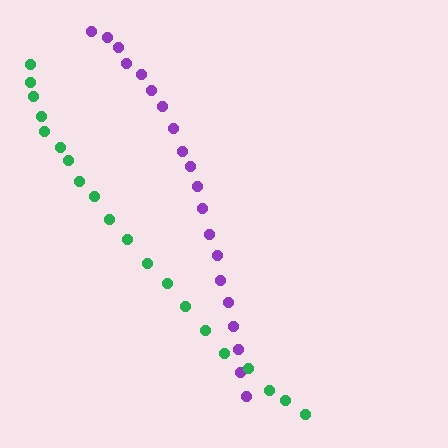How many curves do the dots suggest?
There are 2 distinct paths.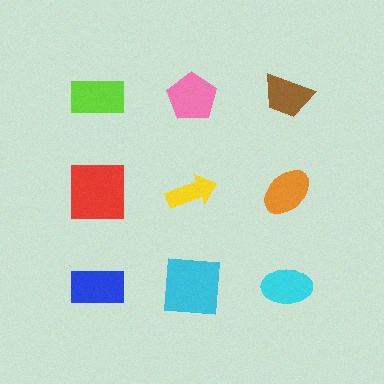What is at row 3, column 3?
A cyan ellipse.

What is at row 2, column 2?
A yellow arrow.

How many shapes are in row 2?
3 shapes.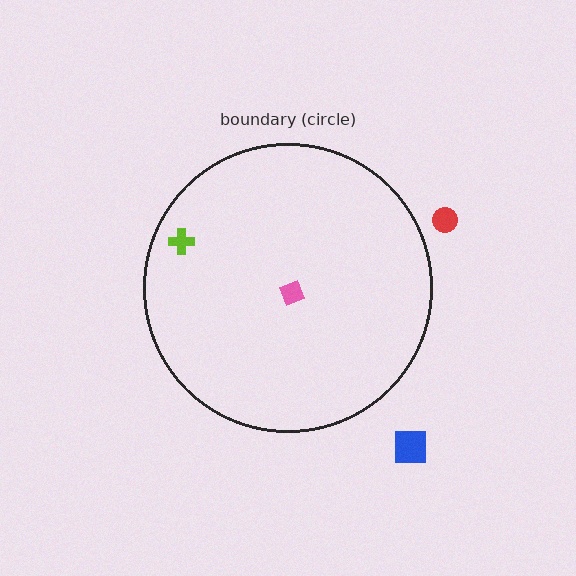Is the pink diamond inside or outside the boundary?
Inside.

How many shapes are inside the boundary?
2 inside, 2 outside.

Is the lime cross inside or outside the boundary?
Inside.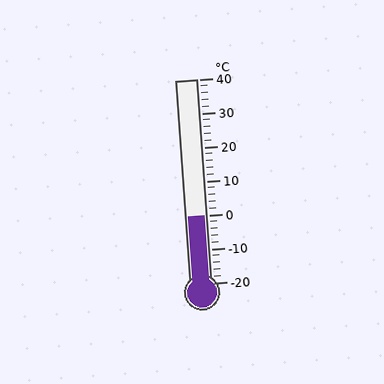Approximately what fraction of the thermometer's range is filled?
The thermometer is filled to approximately 35% of its range.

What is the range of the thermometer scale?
The thermometer scale ranges from -20°C to 40°C.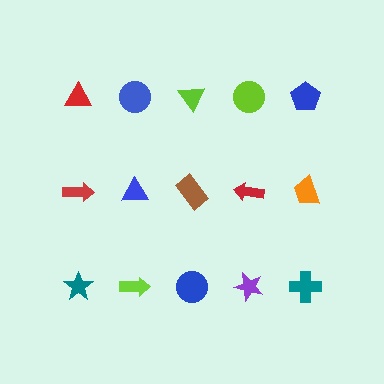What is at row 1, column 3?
A lime triangle.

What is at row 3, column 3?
A blue circle.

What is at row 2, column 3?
A brown rectangle.